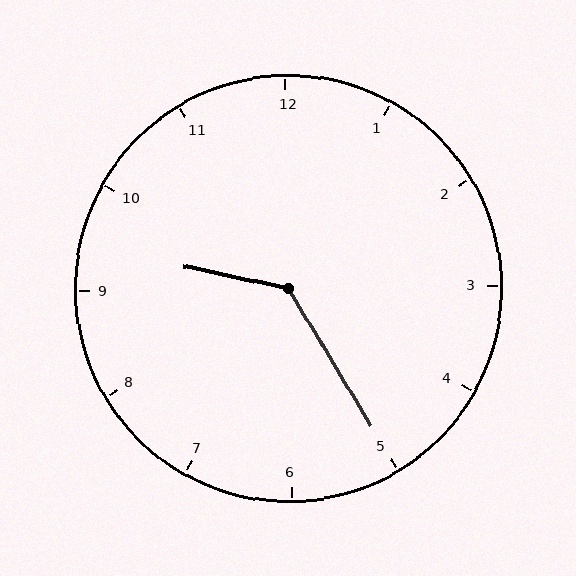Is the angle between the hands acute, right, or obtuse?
It is obtuse.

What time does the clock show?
9:25.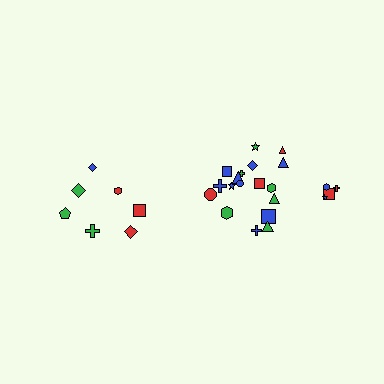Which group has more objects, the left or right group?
The right group.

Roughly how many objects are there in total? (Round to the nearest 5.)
Roughly 30 objects in total.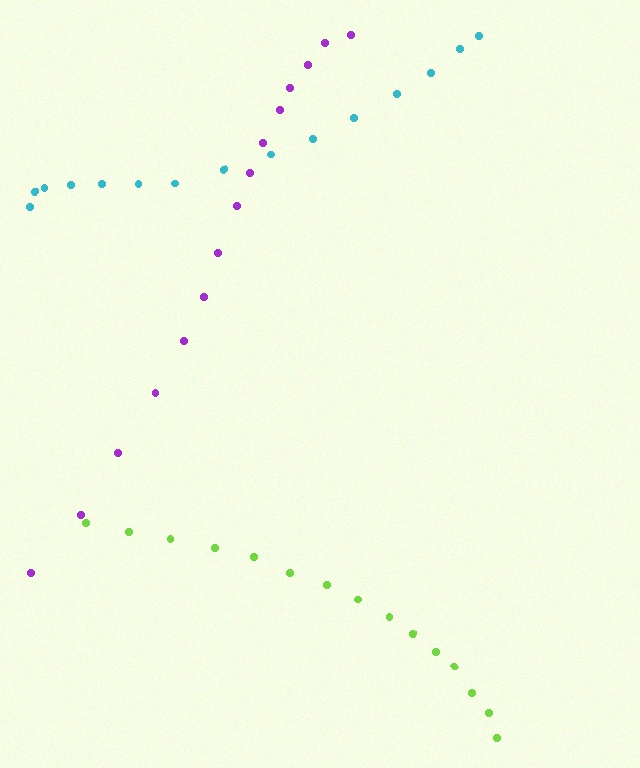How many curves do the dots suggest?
There are 3 distinct paths.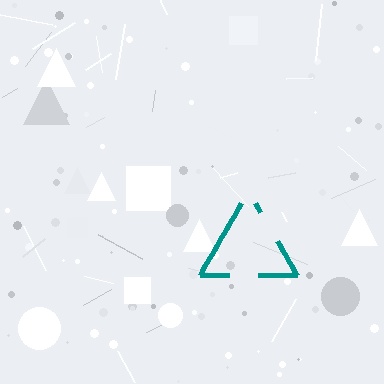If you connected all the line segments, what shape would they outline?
They would outline a triangle.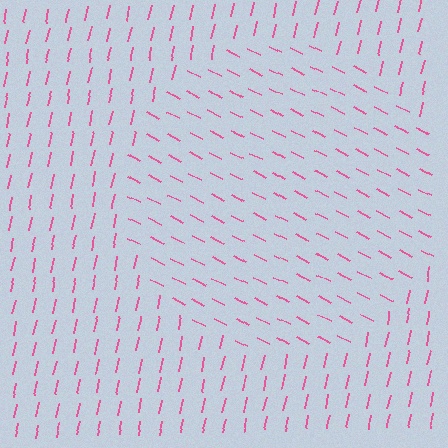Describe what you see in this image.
The image is filled with small pink line segments. A circle region in the image has lines oriented differently from the surrounding lines, creating a visible texture boundary.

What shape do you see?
I see a circle.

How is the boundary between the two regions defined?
The boundary is defined purely by a change in line orientation (approximately 74 degrees difference). All lines are the same color and thickness.